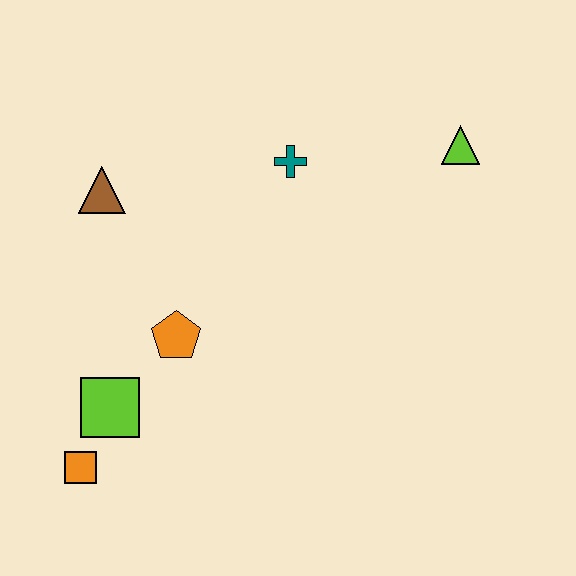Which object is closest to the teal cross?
The lime triangle is closest to the teal cross.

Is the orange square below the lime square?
Yes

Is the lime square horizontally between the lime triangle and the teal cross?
No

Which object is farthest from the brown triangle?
The lime triangle is farthest from the brown triangle.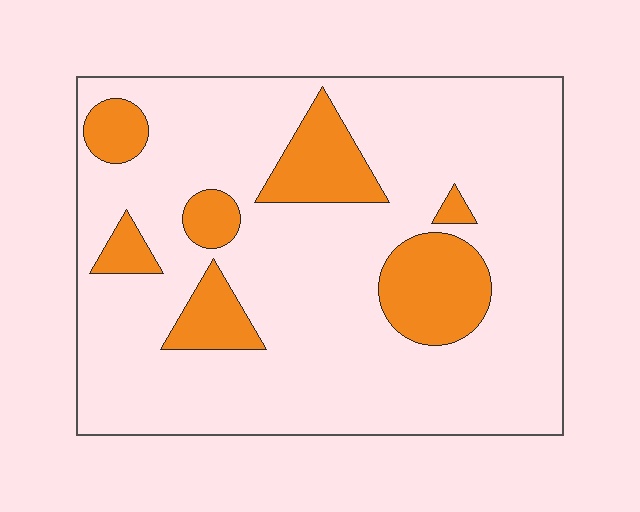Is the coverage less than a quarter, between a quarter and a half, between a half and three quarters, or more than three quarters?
Less than a quarter.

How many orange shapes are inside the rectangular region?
7.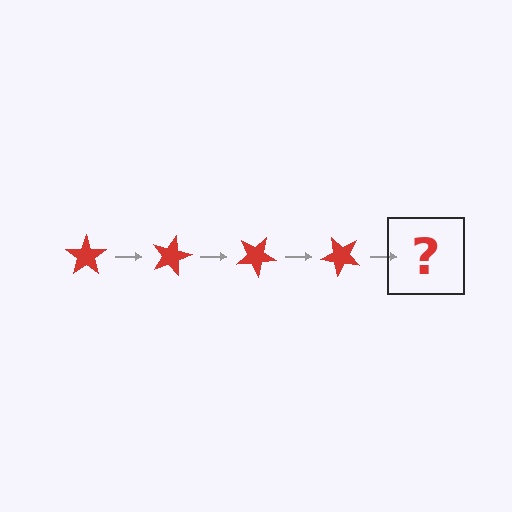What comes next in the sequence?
The next element should be a red star rotated 60 degrees.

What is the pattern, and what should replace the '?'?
The pattern is that the star rotates 15 degrees each step. The '?' should be a red star rotated 60 degrees.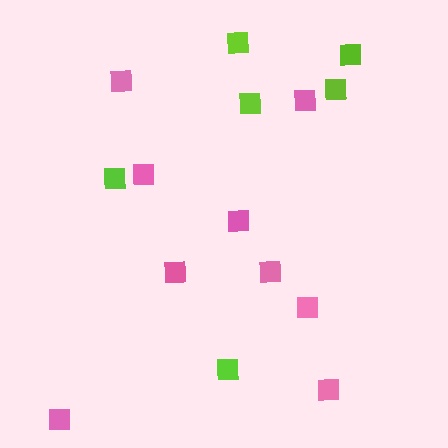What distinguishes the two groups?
There are 2 groups: one group of pink squares (9) and one group of lime squares (6).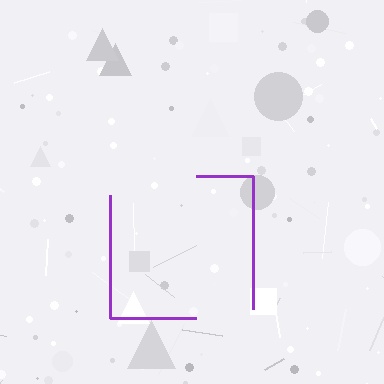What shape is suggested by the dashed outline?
The dashed outline suggests a square.